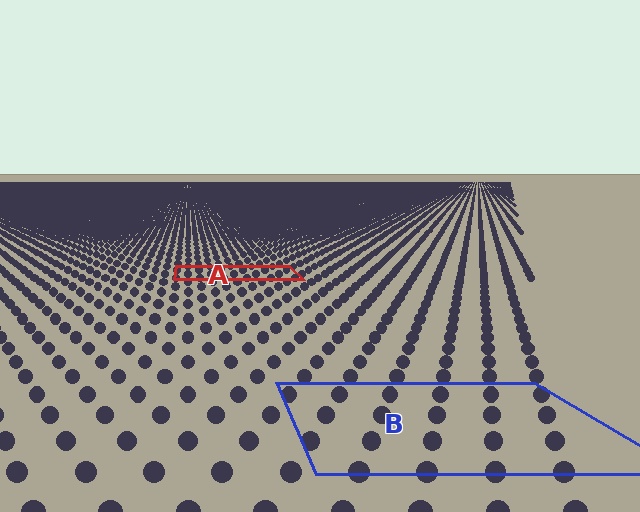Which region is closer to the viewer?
Region B is closer. The texture elements there are larger and more spread out.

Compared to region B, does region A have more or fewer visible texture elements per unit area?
Region A has more texture elements per unit area — they are packed more densely because it is farther away.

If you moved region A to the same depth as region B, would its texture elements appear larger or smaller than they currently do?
They would appear larger. At a closer depth, the same texture elements are projected at a bigger on-screen size.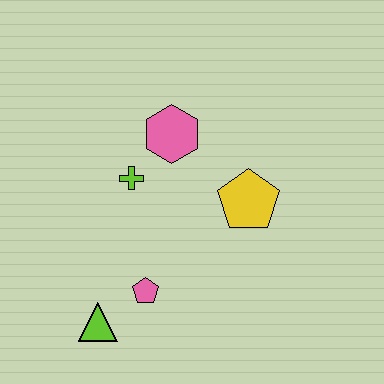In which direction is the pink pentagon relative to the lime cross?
The pink pentagon is below the lime cross.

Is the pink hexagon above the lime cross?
Yes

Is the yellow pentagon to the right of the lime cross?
Yes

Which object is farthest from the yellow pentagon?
The lime triangle is farthest from the yellow pentagon.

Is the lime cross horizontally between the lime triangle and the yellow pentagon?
Yes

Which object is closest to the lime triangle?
The pink pentagon is closest to the lime triangle.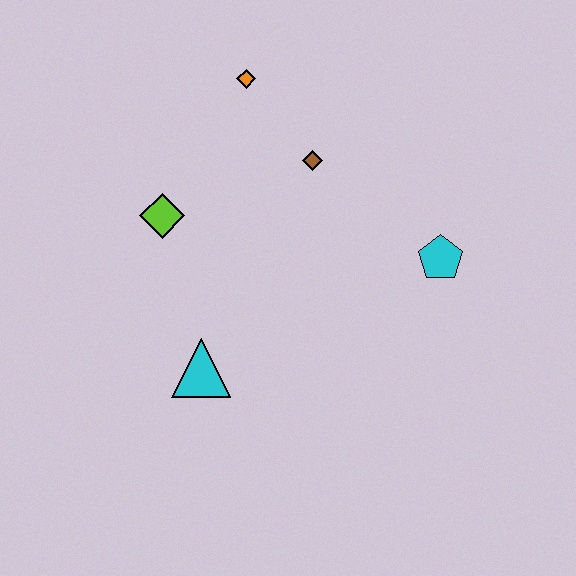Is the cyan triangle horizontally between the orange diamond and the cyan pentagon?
No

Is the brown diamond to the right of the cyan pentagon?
No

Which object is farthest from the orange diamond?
The cyan triangle is farthest from the orange diamond.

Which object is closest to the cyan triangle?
The lime diamond is closest to the cyan triangle.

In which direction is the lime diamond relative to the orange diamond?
The lime diamond is below the orange diamond.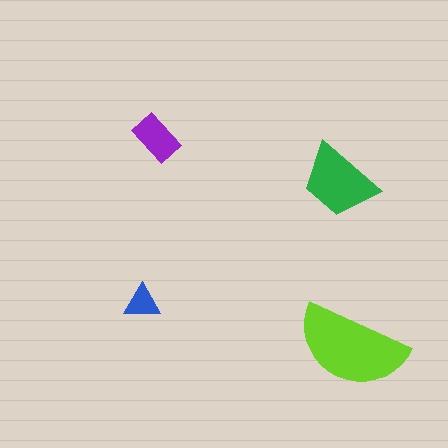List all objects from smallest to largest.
The blue triangle, the purple rectangle, the green trapezoid, the lime semicircle.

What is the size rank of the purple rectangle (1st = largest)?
3rd.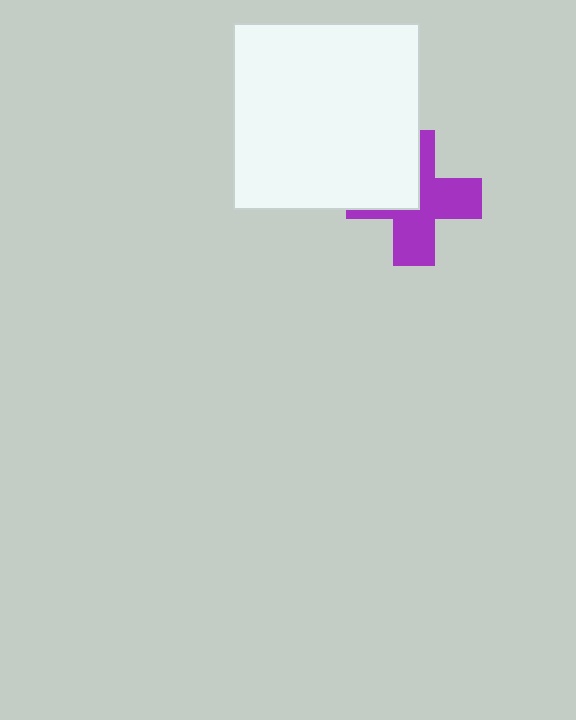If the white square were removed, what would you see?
You would see the complete purple cross.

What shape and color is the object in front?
The object in front is a white square.